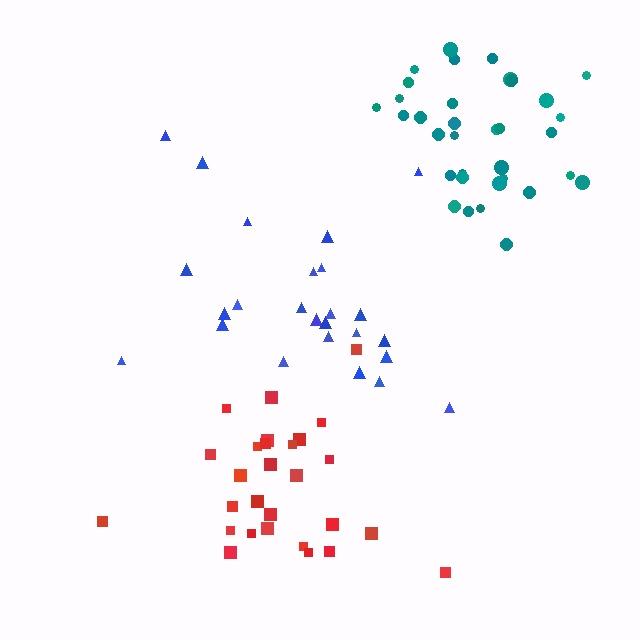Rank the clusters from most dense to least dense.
teal, red, blue.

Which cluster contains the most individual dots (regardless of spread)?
Teal (34).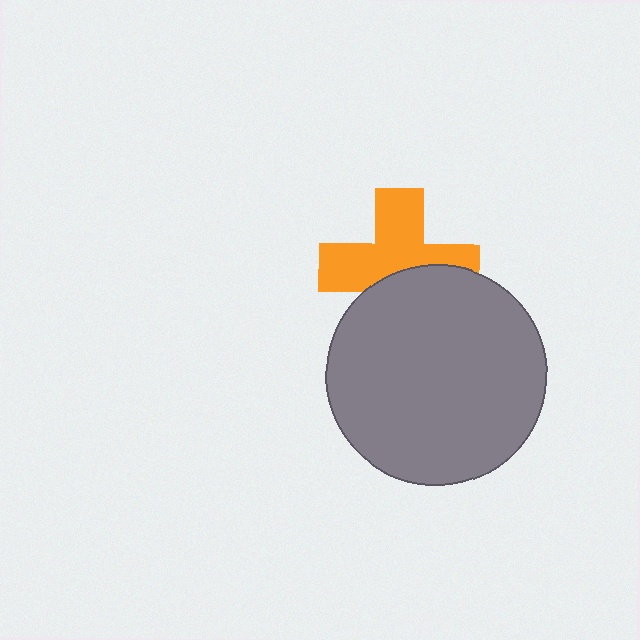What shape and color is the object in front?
The object in front is a gray circle.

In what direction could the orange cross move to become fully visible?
The orange cross could move up. That would shift it out from behind the gray circle entirely.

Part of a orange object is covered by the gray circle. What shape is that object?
It is a cross.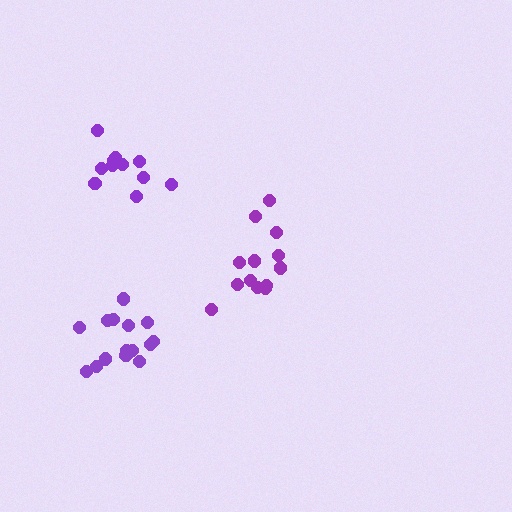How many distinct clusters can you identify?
There are 3 distinct clusters.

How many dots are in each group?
Group 1: 15 dots, Group 2: 13 dots, Group 3: 11 dots (39 total).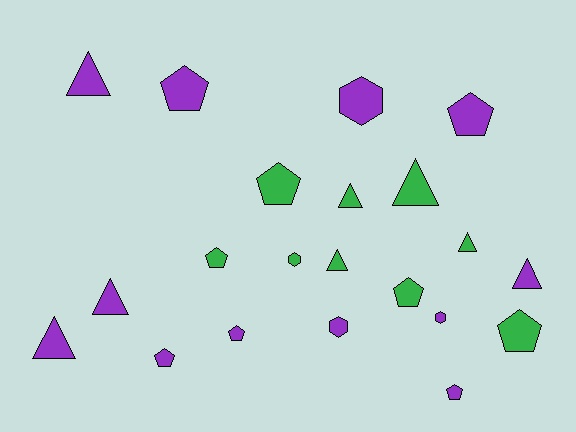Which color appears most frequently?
Purple, with 12 objects.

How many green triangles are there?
There are 4 green triangles.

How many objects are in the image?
There are 21 objects.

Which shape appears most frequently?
Pentagon, with 9 objects.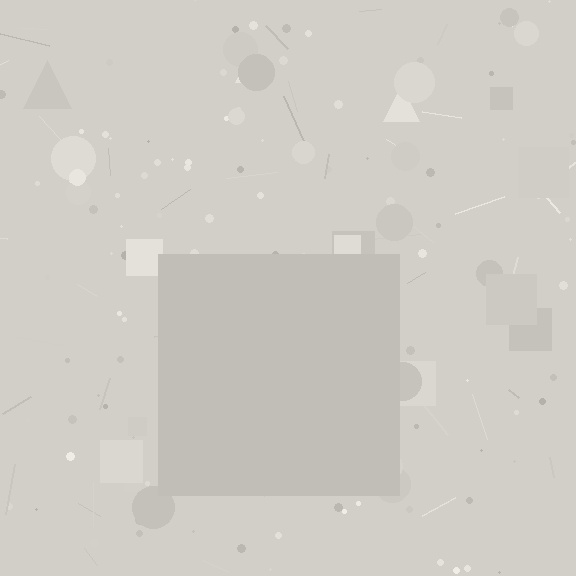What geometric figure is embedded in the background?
A square is embedded in the background.